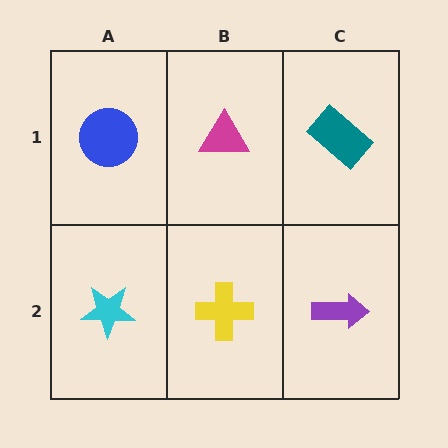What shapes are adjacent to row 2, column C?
A teal rectangle (row 1, column C), a yellow cross (row 2, column B).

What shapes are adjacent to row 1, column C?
A purple arrow (row 2, column C), a magenta triangle (row 1, column B).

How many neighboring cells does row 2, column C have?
2.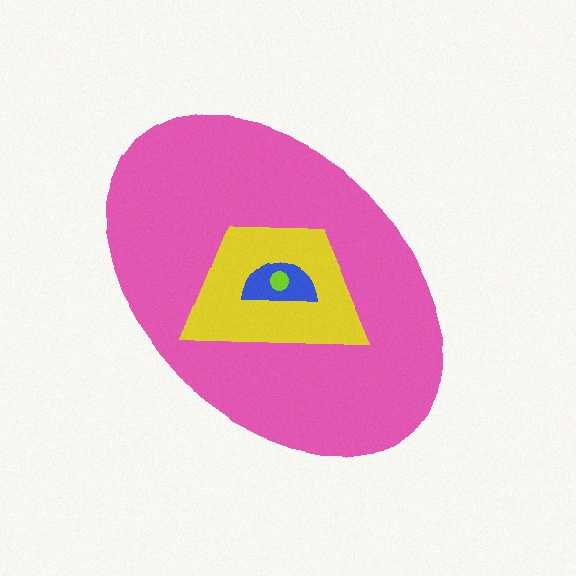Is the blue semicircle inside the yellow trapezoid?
Yes.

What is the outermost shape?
The pink ellipse.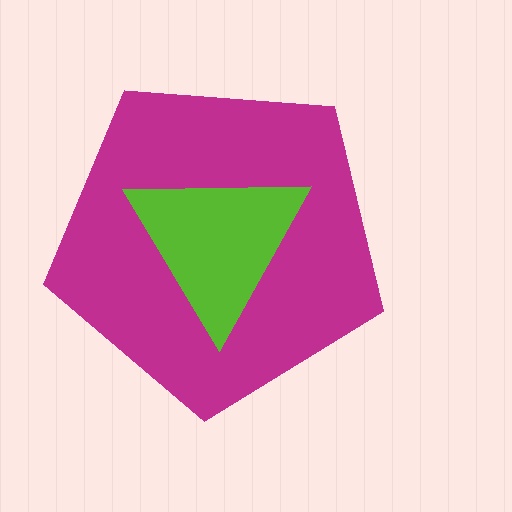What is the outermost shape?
The magenta pentagon.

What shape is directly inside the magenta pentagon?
The lime triangle.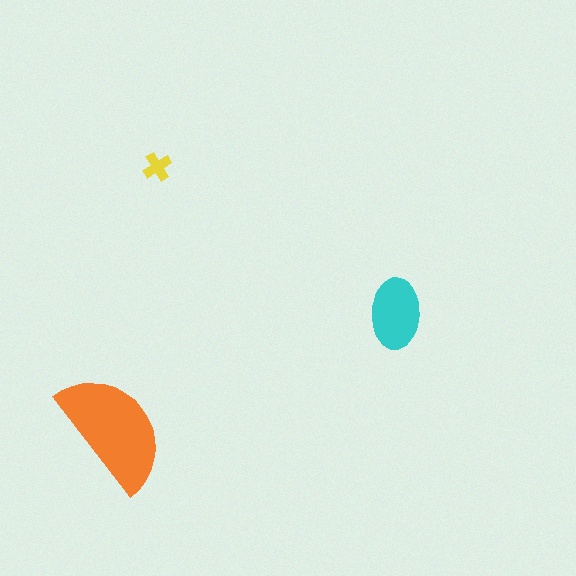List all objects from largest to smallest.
The orange semicircle, the cyan ellipse, the yellow cross.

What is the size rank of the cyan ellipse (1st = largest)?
2nd.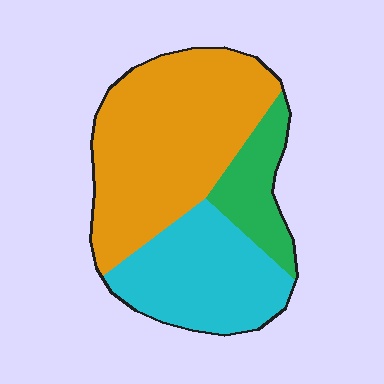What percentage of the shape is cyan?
Cyan takes up about one third (1/3) of the shape.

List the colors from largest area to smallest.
From largest to smallest: orange, cyan, green.